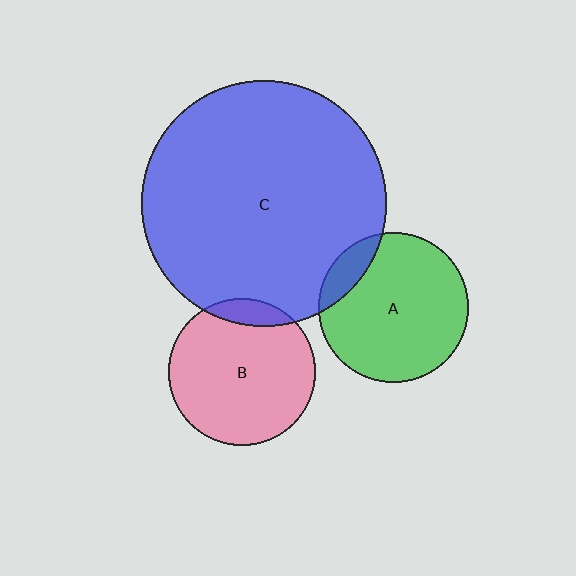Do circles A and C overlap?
Yes.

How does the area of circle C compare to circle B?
Approximately 2.8 times.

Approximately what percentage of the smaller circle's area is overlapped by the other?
Approximately 15%.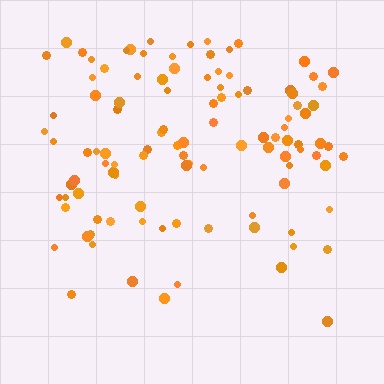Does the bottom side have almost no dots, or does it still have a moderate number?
Still a moderate number, just noticeably fewer than the top.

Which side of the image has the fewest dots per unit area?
The bottom.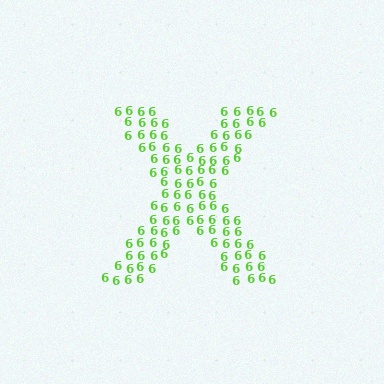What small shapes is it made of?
It is made of small digit 6's.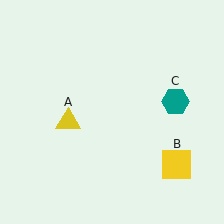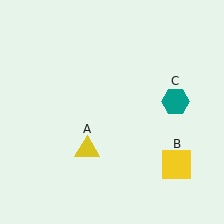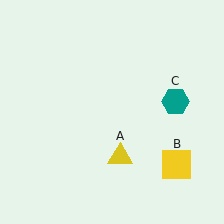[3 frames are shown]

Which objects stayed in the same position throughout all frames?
Yellow square (object B) and teal hexagon (object C) remained stationary.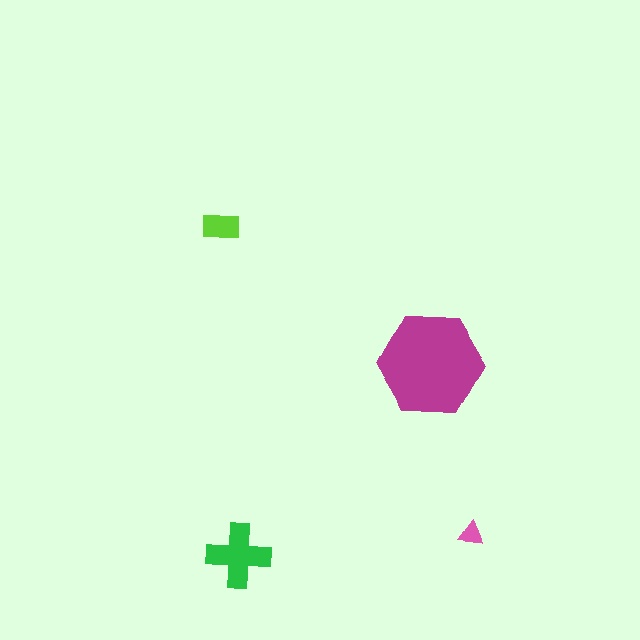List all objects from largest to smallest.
The magenta hexagon, the green cross, the lime rectangle, the pink triangle.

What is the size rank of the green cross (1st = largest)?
2nd.